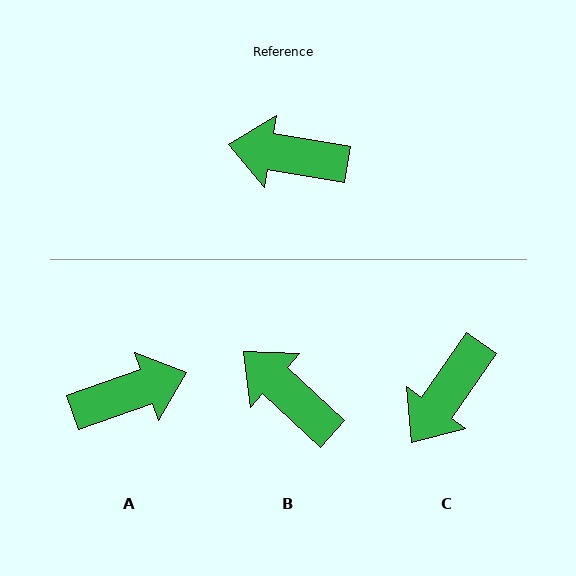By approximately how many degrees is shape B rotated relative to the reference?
Approximately 33 degrees clockwise.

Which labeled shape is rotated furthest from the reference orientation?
A, about 151 degrees away.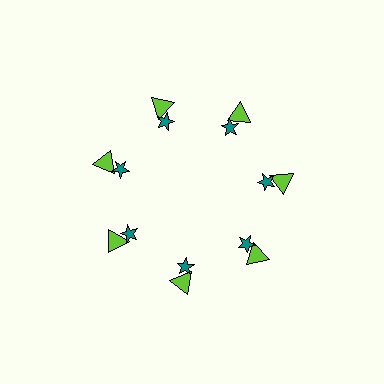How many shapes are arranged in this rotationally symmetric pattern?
There are 14 shapes, arranged in 7 groups of 2.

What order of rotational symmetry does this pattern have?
This pattern has 7-fold rotational symmetry.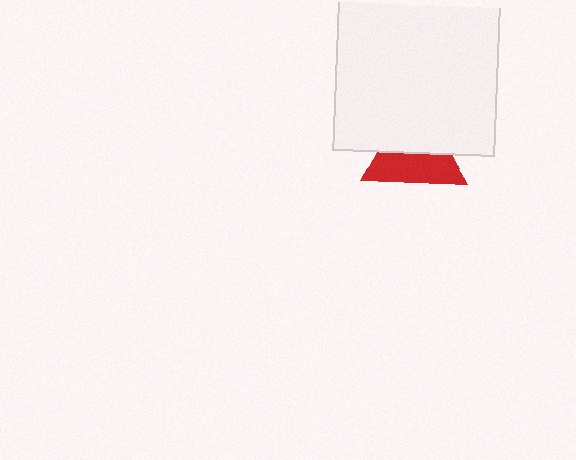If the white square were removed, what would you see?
You would see the complete red triangle.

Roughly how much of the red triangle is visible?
About half of it is visible (roughly 51%).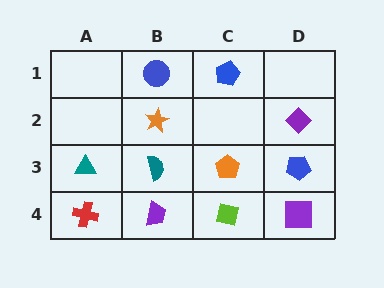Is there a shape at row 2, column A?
No, that cell is empty.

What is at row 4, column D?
A purple square.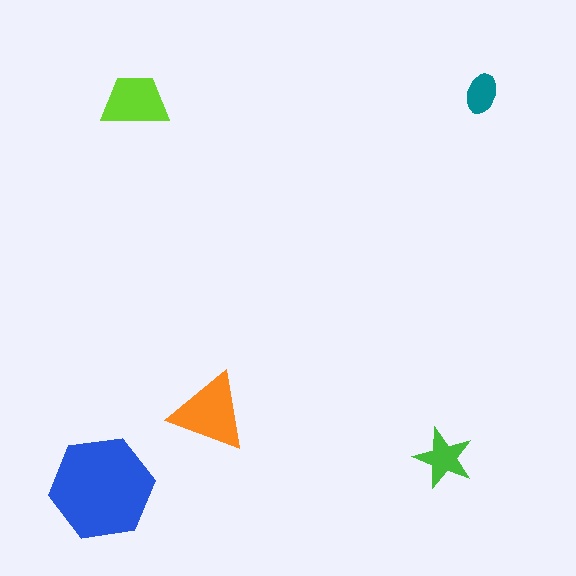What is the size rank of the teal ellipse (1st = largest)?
5th.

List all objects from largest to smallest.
The blue hexagon, the orange triangle, the lime trapezoid, the green star, the teal ellipse.